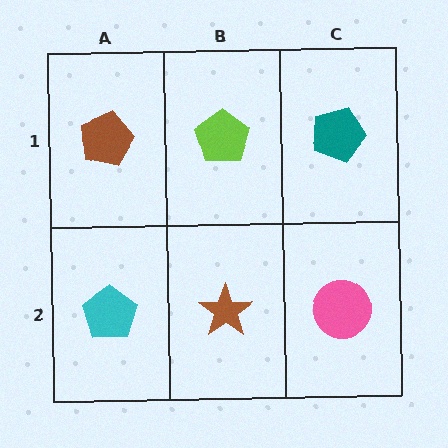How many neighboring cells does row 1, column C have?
2.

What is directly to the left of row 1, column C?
A lime pentagon.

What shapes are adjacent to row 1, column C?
A pink circle (row 2, column C), a lime pentagon (row 1, column B).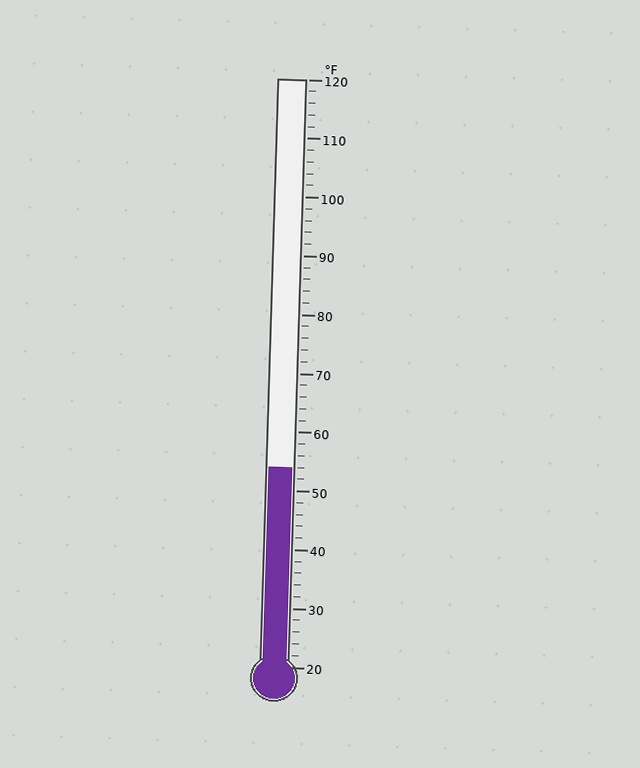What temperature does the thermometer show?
The thermometer shows approximately 54°F.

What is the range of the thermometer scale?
The thermometer scale ranges from 20°F to 120°F.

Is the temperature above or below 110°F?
The temperature is below 110°F.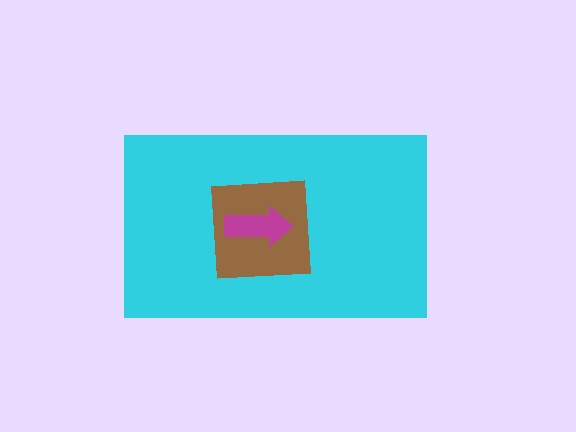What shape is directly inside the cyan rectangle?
The brown square.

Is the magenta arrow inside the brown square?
Yes.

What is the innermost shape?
The magenta arrow.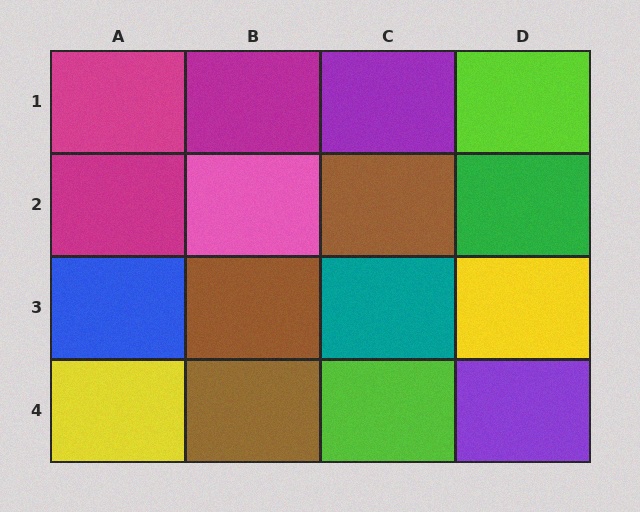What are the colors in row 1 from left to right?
Magenta, magenta, purple, lime.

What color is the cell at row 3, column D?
Yellow.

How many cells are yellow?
2 cells are yellow.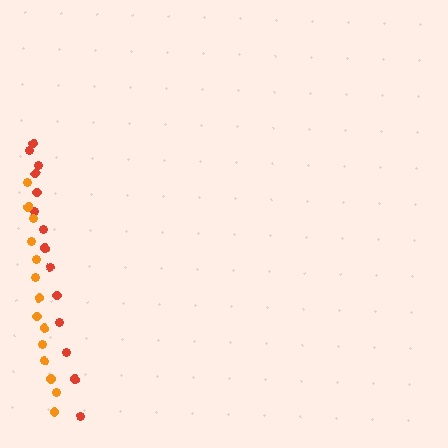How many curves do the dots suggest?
There are 2 distinct paths.